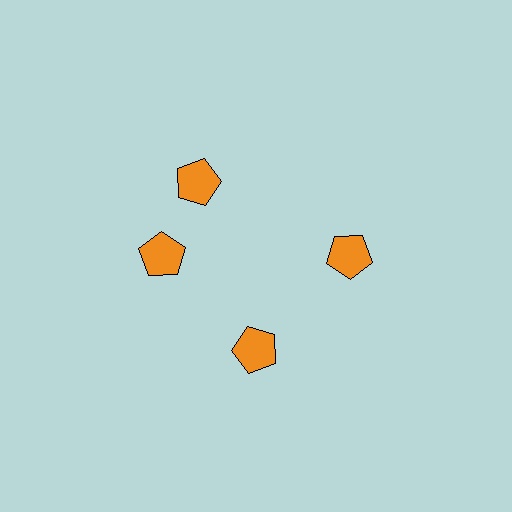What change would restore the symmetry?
The symmetry would be restored by rotating it back into even spacing with its neighbors so that all 4 pentagons sit at equal angles and equal distance from the center.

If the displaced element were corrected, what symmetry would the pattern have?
It would have 4-fold rotational symmetry — the pattern would map onto itself every 90 degrees.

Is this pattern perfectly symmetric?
No. The 4 orange pentagons are arranged in a ring, but one element near the 12 o'clock position is rotated out of alignment along the ring, breaking the 4-fold rotational symmetry.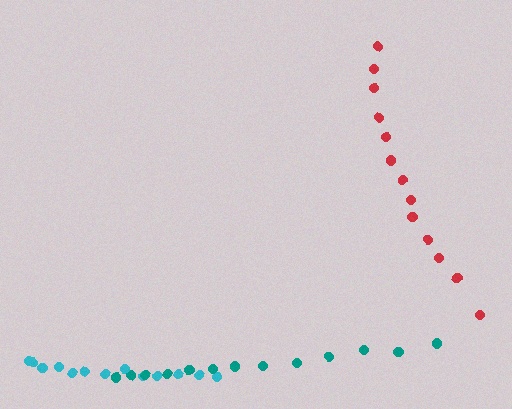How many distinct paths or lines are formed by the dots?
There are 3 distinct paths.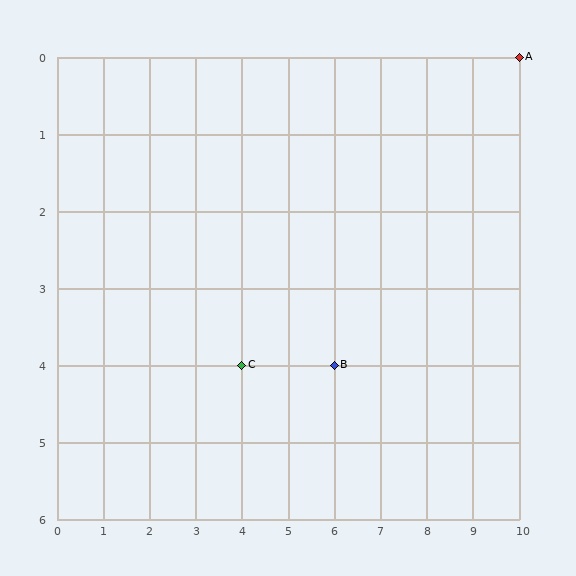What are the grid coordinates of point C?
Point C is at grid coordinates (4, 4).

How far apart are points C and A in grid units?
Points C and A are 6 columns and 4 rows apart (about 7.2 grid units diagonally).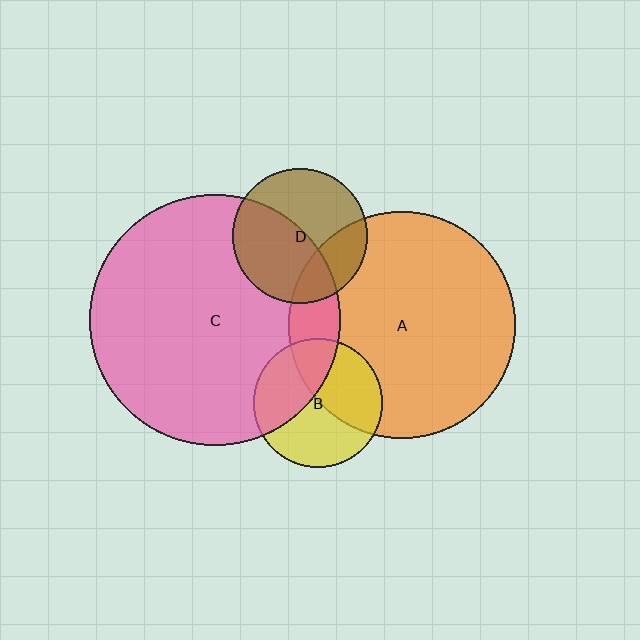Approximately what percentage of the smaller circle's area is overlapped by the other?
Approximately 40%.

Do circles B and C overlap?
Yes.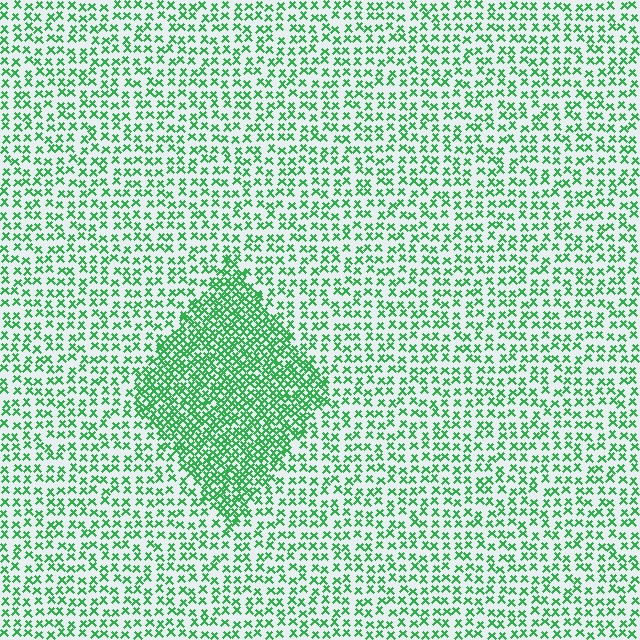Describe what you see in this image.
The image contains small green elements arranged at two different densities. A diamond-shaped region is visible where the elements are more densely packed than the surrounding area.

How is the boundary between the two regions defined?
The boundary is defined by a change in element density (approximately 2.2x ratio). All elements are the same color, size, and shape.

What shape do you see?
I see a diamond.